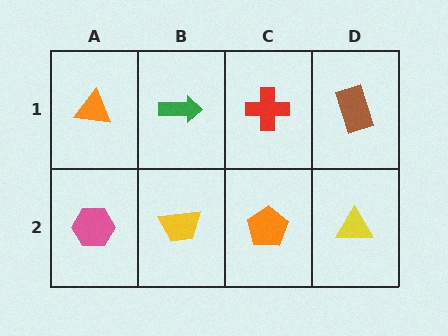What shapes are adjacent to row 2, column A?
An orange triangle (row 1, column A), a yellow trapezoid (row 2, column B).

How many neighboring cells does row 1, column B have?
3.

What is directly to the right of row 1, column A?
A green arrow.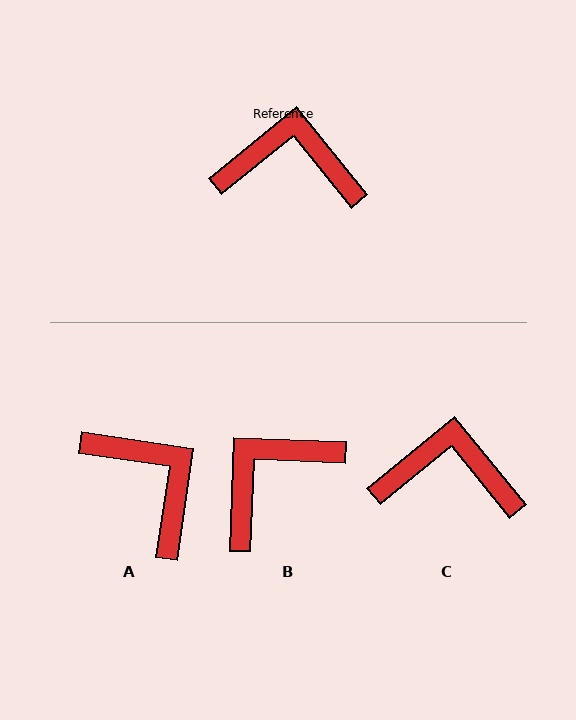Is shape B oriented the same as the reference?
No, it is off by about 49 degrees.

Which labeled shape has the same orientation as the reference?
C.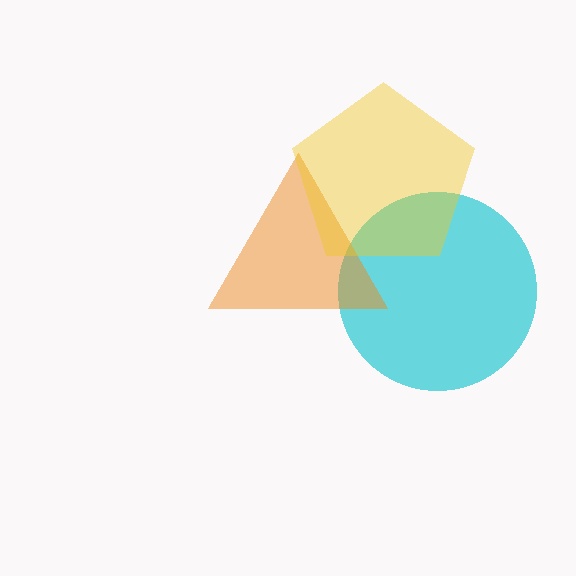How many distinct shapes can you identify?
There are 3 distinct shapes: a cyan circle, an orange triangle, a yellow pentagon.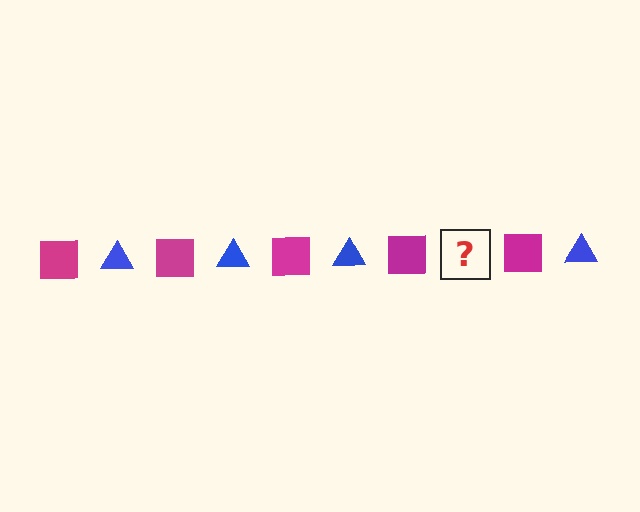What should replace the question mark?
The question mark should be replaced with a blue triangle.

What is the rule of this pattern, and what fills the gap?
The rule is that the pattern alternates between magenta square and blue triangle. The gap should be filled with a blue triangle.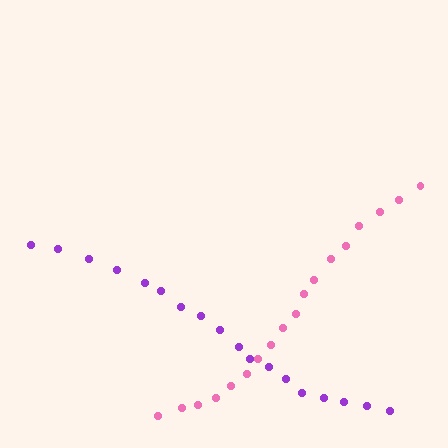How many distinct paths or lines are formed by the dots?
There are 2 distinct paths.